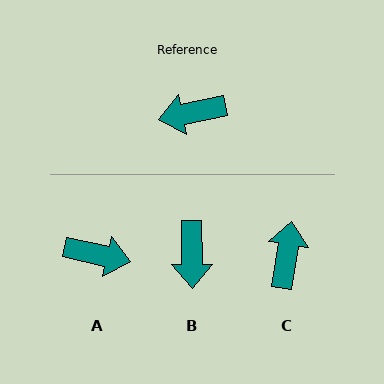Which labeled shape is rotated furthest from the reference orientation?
A, about 156 degrees away.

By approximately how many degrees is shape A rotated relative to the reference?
Approximately 156 degrees counter-clockwise.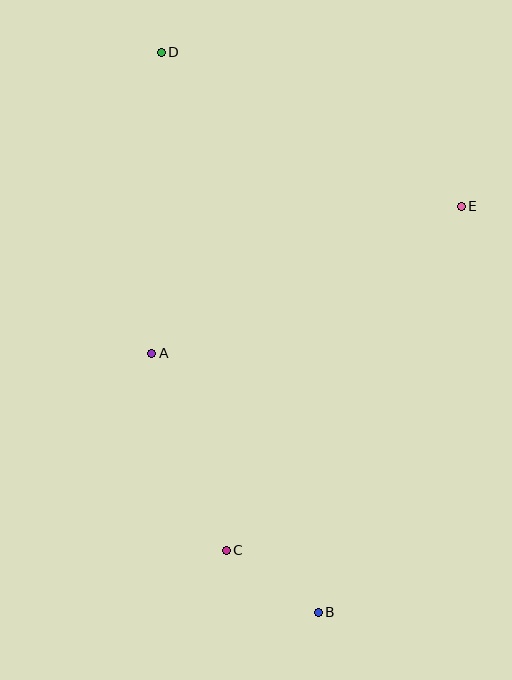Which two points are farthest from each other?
Points B and D are farthest from each other.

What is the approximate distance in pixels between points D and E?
The distance between D and E is approximately 337 pixels.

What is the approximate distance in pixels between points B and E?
The distance between B and E is approximately 430 pixels.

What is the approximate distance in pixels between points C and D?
The distance between C and D is approximately 502 pixels.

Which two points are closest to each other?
Points B and C are closest to each other.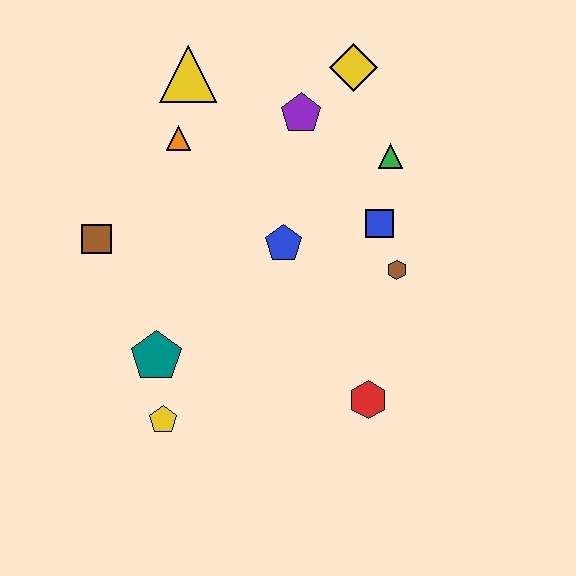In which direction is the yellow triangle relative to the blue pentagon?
The yellow triangle is above the blue pentagon.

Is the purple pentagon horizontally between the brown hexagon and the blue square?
No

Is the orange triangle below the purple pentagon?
Yes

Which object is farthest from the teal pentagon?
The yellow diamond is farthest from the teal pentagon.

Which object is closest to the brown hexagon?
The blue square is closest to the brown hexagon.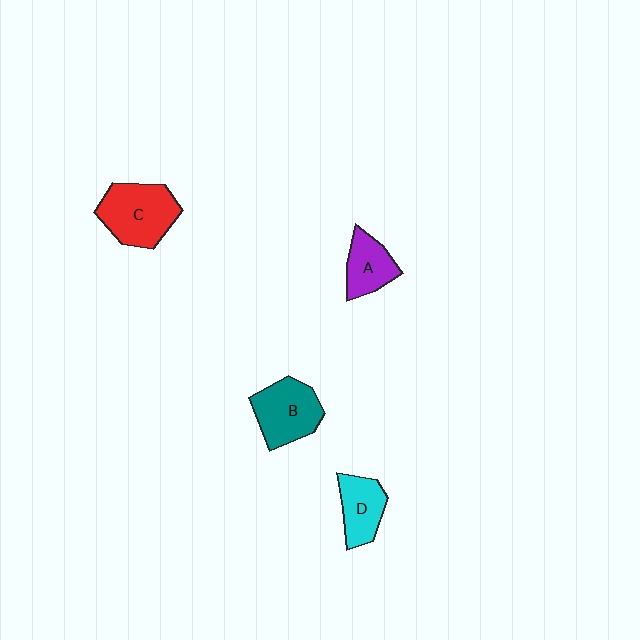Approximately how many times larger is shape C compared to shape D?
Approximately 1.5 times.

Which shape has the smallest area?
Shape A (purple).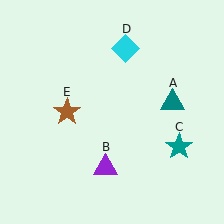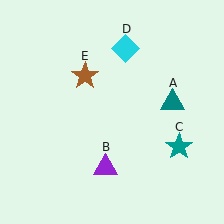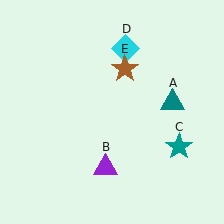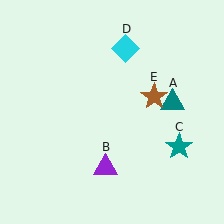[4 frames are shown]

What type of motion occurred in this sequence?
The brown star (object E) rotated clockwise around the center of the scene.